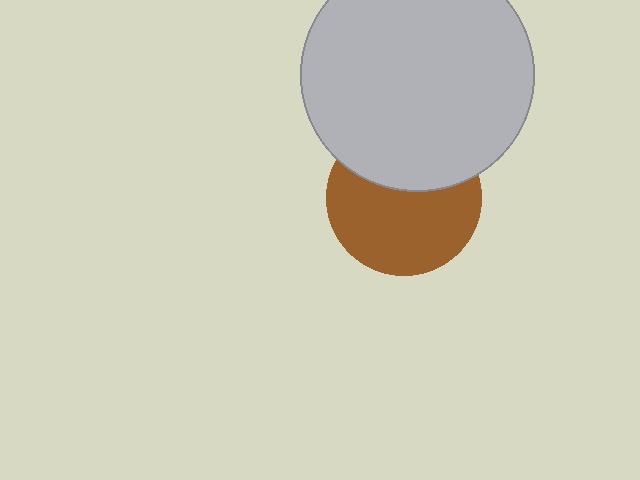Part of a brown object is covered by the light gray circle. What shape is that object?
It is a circle.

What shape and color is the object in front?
The object in front is a light gray circle.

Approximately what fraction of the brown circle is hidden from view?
Roughly 38% of the brown circle is hidden behind the light gray circle.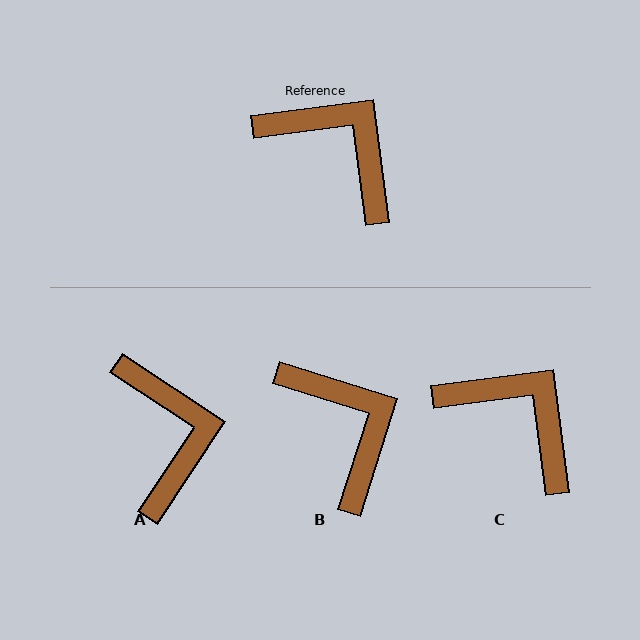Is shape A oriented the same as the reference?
No, it is off by about 41 degrees.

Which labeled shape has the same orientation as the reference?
C.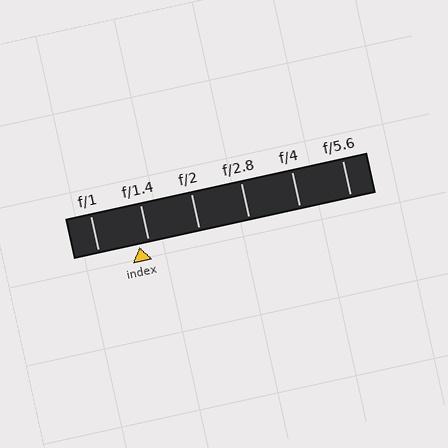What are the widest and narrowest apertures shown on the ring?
The widest aperture shown is f/1 and the narrowest is f/5.6.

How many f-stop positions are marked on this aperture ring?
There are 6 f-stop positions marked.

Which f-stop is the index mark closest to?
The index mark is closest to f/1.4.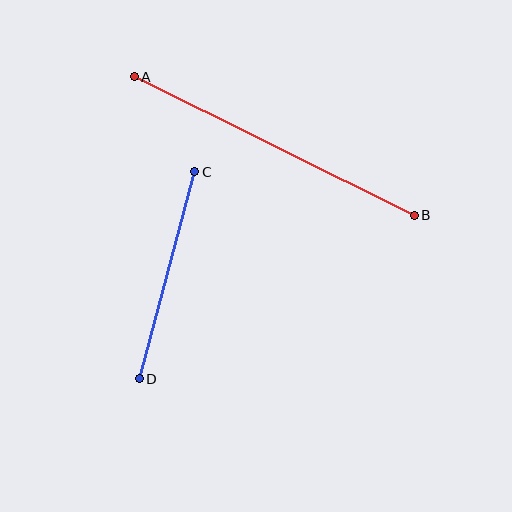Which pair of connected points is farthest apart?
Points A and B are farthest apart.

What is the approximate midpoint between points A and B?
The midpoint is at approximately (274, 146) pixels.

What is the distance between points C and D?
The distance is approximately 215 pixels.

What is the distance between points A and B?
The distance is approximately 312 pixels.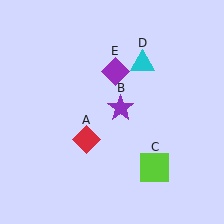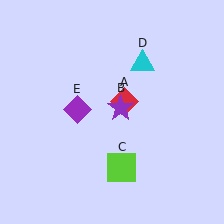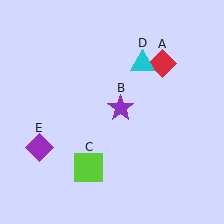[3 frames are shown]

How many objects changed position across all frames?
3 objects changed position: red diamond (object A), lime square (object C), purple diamond (object E).